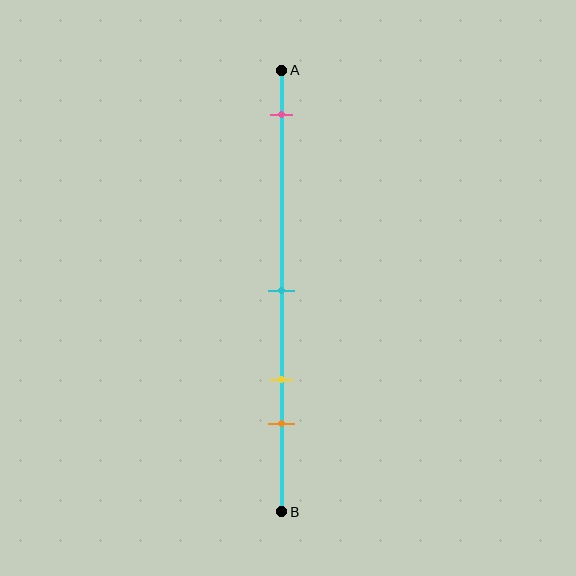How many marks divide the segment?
There are 4 marks dividing the segment.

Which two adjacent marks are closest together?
The yellow and orange marks are the closest adjacent pair.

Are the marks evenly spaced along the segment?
No, the marks are not evenly spaced.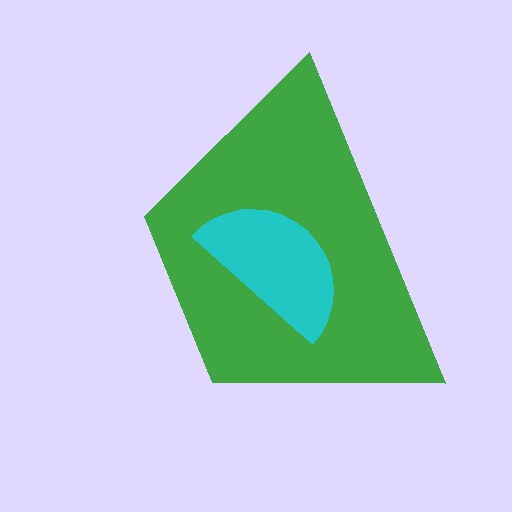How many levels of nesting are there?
2.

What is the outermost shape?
The green trapezoid.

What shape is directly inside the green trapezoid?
The cyan semicircle.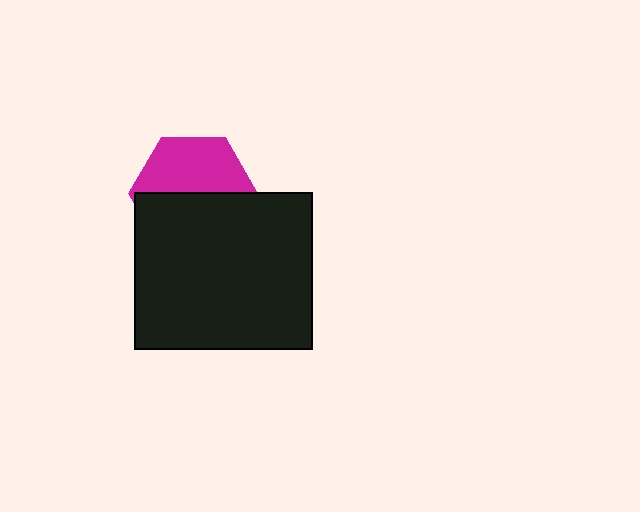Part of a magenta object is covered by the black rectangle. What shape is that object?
It is a hexagon.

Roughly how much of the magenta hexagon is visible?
About half of it is visible (roughly 48%).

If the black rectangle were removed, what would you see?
You would see the complete magenta hexagon.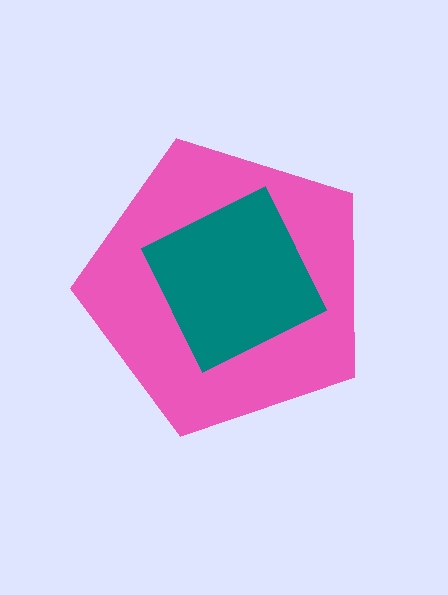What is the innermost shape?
The teal diamond.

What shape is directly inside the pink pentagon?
The teal diamond.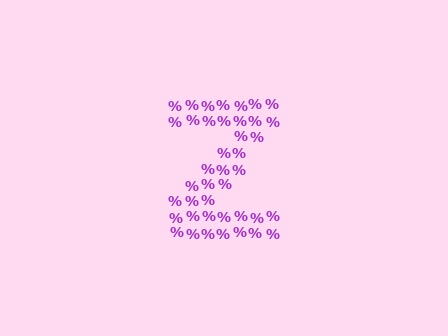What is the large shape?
The large shape is the letter Z.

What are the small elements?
The small elements are percent signs.